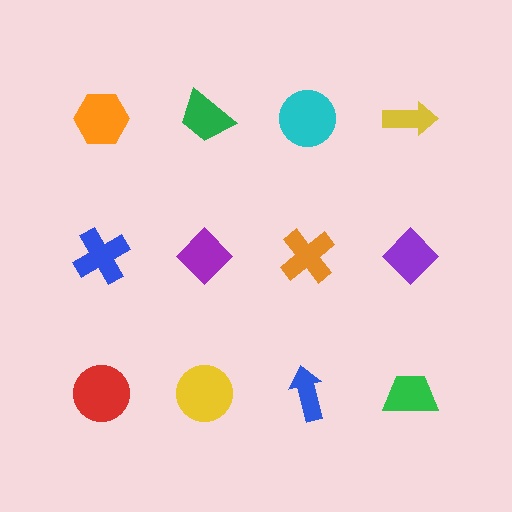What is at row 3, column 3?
A blue arrow.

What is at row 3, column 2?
A yellow circle.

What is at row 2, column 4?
A purple diamond.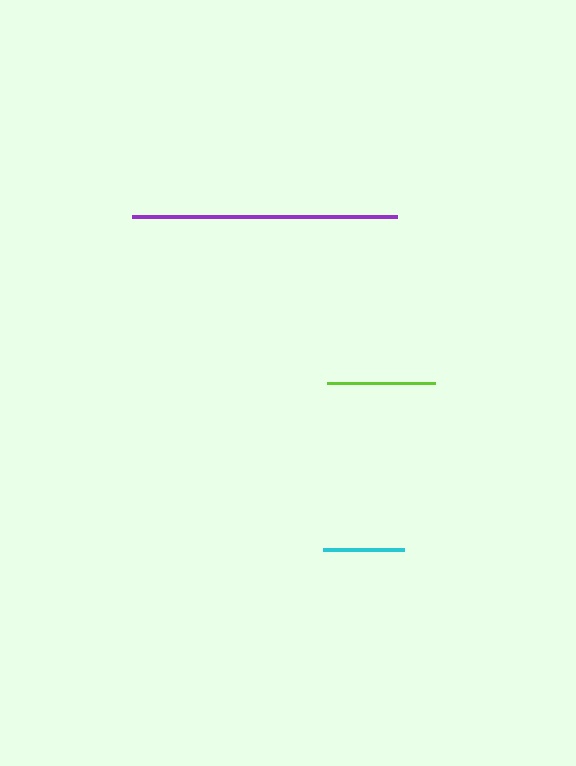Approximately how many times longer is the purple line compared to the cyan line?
The purple line is approximately 3.3 times the length of the cyan line.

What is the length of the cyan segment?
The cyan segment is approximately 81 pixels long.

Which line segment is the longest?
The purple line is the longest at approximately 265 pixels.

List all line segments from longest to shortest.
From longest to shortest: purple, lime, cyan.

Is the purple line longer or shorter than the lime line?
The purple line is longer than the lime line.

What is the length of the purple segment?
The purple segment is approximately 265 pixels long.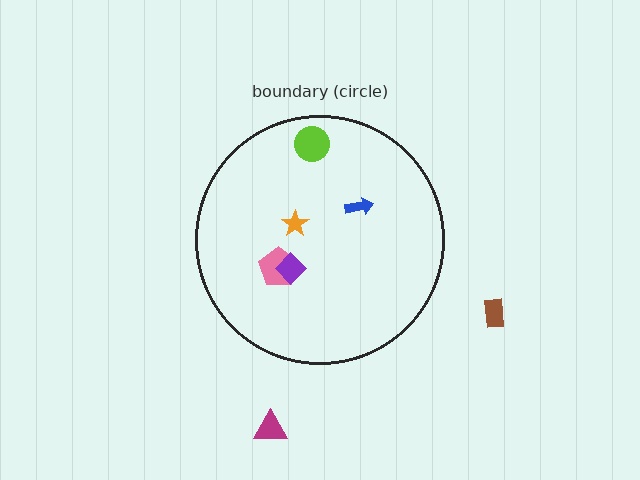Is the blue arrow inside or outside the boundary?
Inside.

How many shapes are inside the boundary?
5 inside, 2 outside.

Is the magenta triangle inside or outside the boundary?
Outside.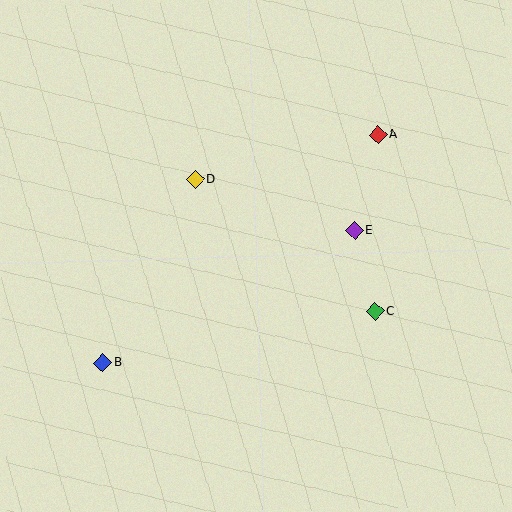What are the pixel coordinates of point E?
Point E is at (355, 230).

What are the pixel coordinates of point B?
Point B is at (103, 363).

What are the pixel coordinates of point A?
Point A is at (378, 135).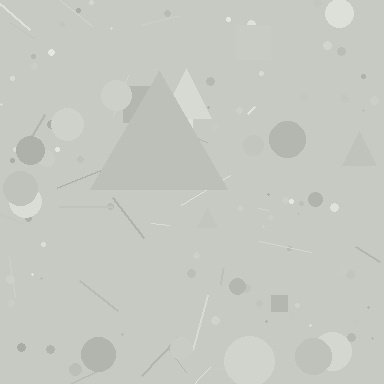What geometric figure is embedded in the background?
A triangle is embedded in the background.